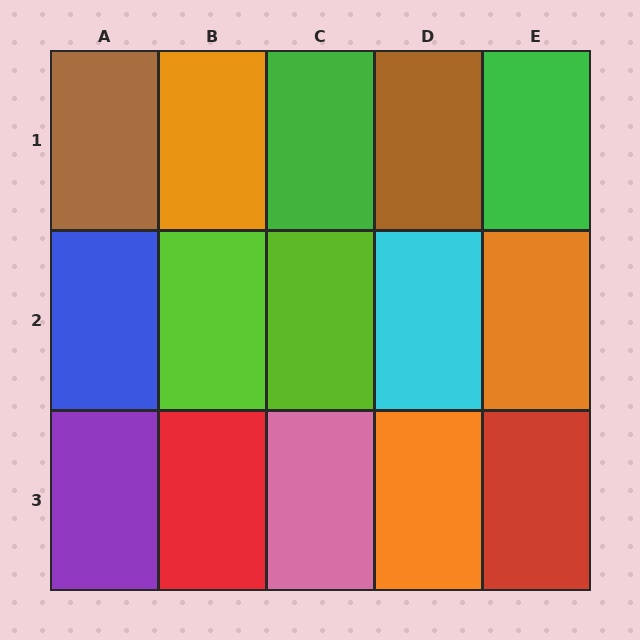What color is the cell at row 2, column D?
Cyan.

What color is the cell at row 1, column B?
Orange.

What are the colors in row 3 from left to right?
Purple, red, pink, orange, red.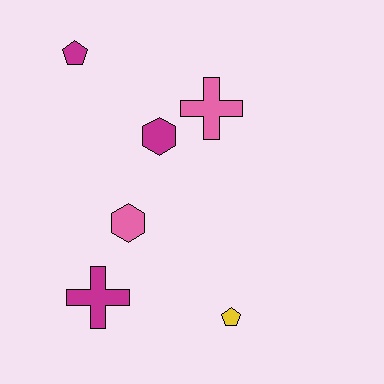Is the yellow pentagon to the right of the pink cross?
Yes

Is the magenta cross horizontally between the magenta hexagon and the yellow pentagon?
No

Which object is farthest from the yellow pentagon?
The magenta pentagon is farthest from the yellow pentagon.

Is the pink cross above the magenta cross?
Yes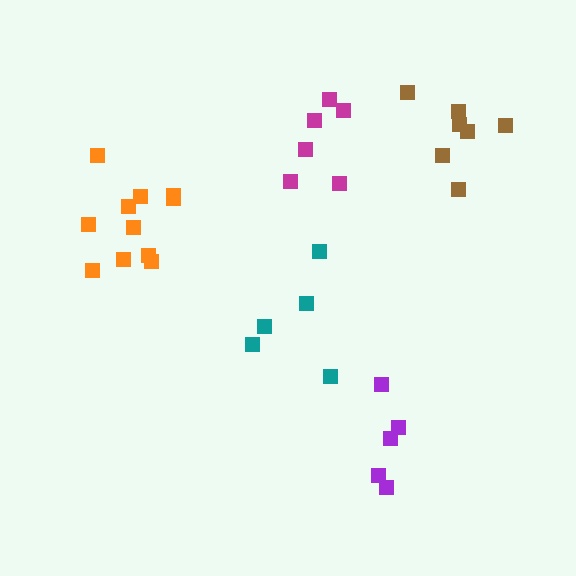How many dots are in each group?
Group 1: 6 dots, Group 2: 5 dots, Group 3: 11 dots, Group 4: 7 dots, Group 5: 5 dots (34 total).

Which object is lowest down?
The purple cluster is bottommost.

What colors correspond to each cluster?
The clusters are colored: magenta, teal, orange, brown, purple.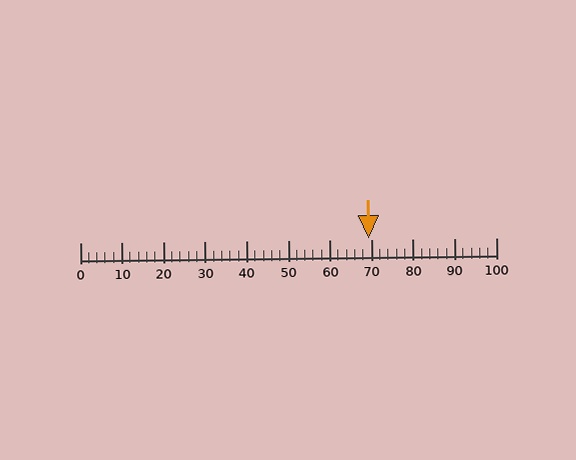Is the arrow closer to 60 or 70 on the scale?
The arrow is closer to 70.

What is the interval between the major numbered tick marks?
The major tick marks are spaced 10 units apart.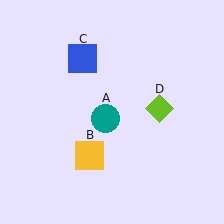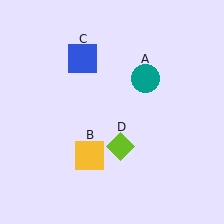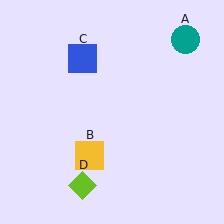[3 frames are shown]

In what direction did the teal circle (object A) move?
The teal circle (object A) moved up and to the right.